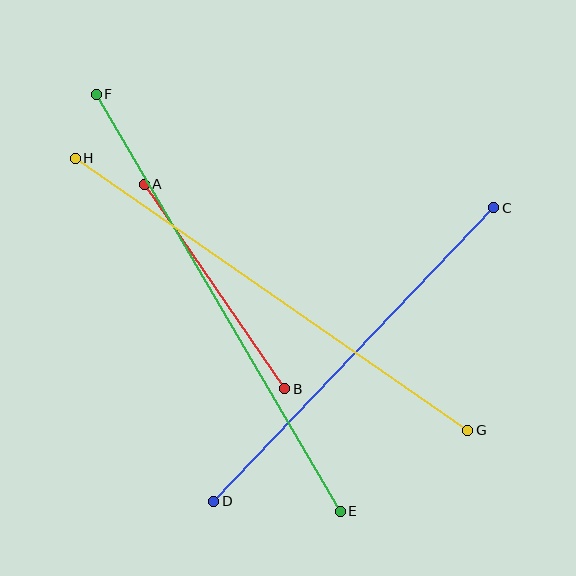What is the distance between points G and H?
The distance is approximately 478 pixels.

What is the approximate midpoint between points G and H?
The midpoint is at approximately (272, 294) pixels.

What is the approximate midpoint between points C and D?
The midpoint is at approximately (354, 355) pixels.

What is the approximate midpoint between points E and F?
The midpoint is at approximately (218, 303) pixels.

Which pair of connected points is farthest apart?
Points E and F are farthest apart.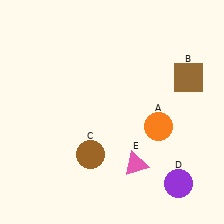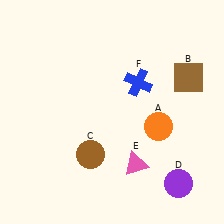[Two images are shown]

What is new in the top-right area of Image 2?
A blue cross (F) was added in the top-right area of Image 2.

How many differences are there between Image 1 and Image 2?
There is 1 difference between the two images.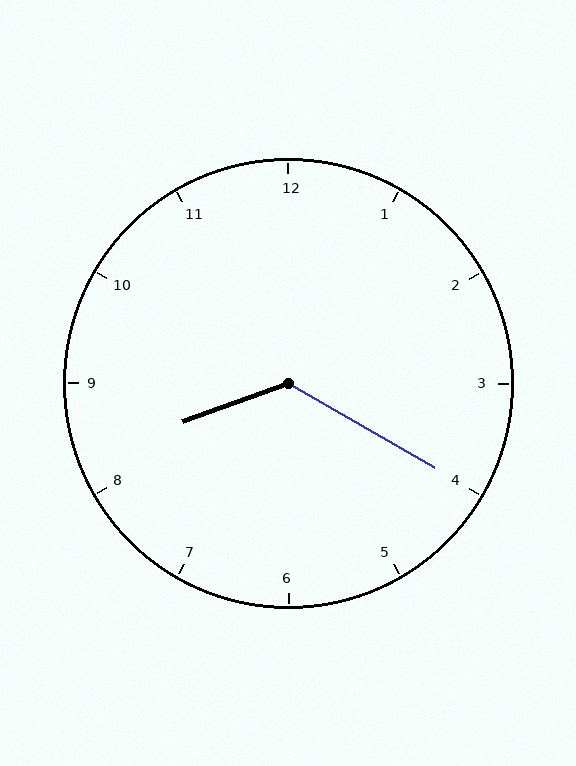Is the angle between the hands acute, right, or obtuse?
It is obtuse.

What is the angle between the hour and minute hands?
Approximately 130 degrees.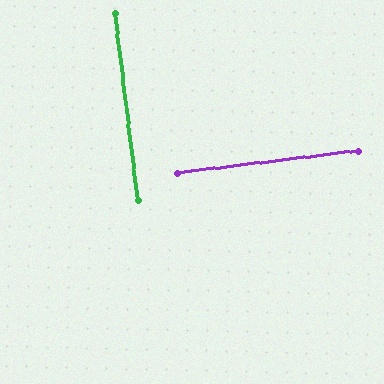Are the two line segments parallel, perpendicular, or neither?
Perpendicular — they meet at approximately 90°.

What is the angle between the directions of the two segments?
Approximately 90 degrees.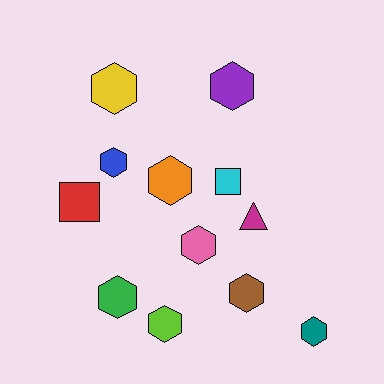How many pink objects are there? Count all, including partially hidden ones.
There is 1 pink object.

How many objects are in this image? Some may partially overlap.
There are 12 objects.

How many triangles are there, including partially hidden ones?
There is 1 triangle.